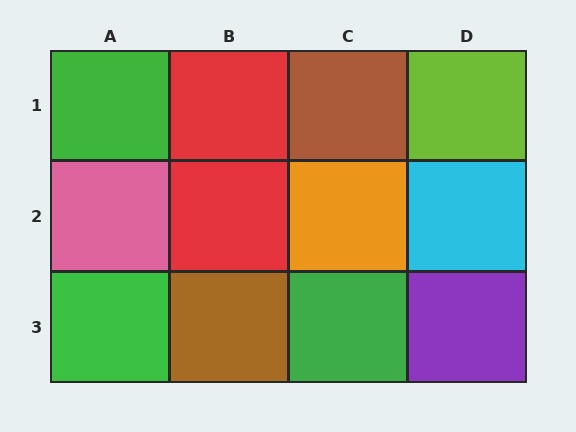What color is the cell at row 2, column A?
Pink.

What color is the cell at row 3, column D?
Purple.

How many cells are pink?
1 cell is pink.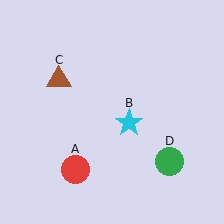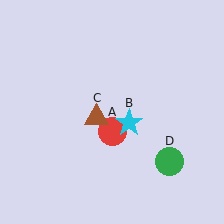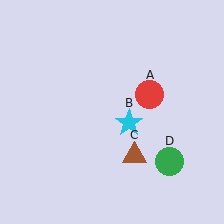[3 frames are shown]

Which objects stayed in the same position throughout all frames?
Cyan star (object B) and green circle (object D) remained stationary.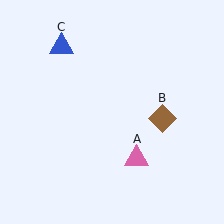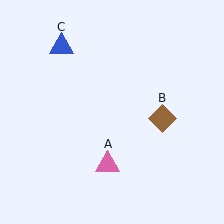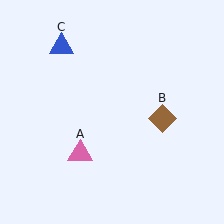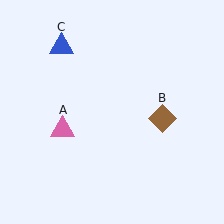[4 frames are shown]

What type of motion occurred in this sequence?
The pink triangle (object A) rotated clockwise around the center of the scene.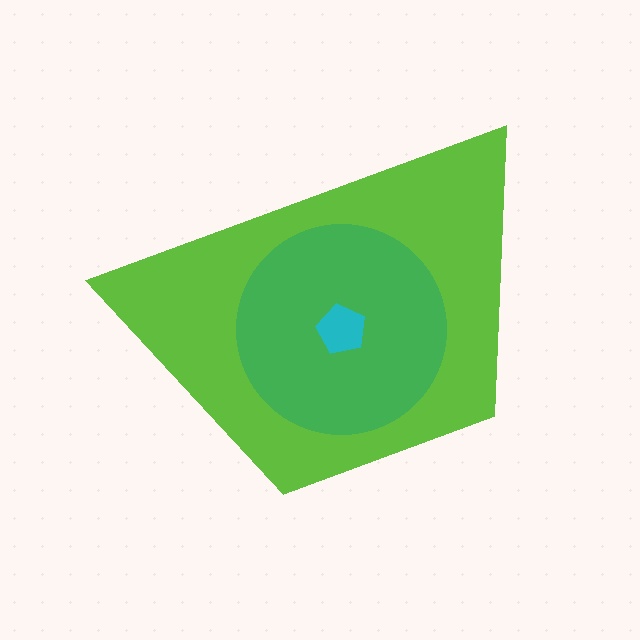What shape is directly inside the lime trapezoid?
The green circle.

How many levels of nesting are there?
3.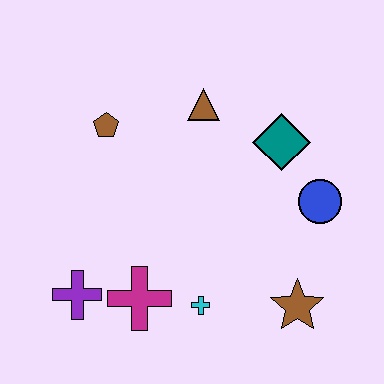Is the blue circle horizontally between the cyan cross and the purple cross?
No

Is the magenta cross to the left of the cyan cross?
Yes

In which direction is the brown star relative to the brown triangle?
The brown star is below the brown triangle.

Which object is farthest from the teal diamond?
The purple cross is farthest from the teal diamond.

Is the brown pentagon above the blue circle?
Yes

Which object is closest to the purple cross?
The magenta cross is closest to the purple cross.